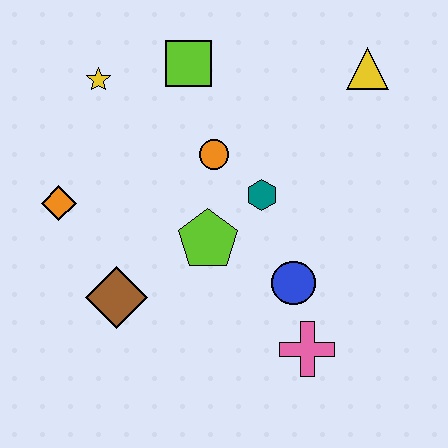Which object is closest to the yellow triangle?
The teal hexagon is closest to the yellow triangle.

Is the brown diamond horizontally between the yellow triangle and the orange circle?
No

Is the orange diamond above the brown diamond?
Yes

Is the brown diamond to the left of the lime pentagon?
Yes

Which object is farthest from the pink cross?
The yellow star is farthest from the pink cross.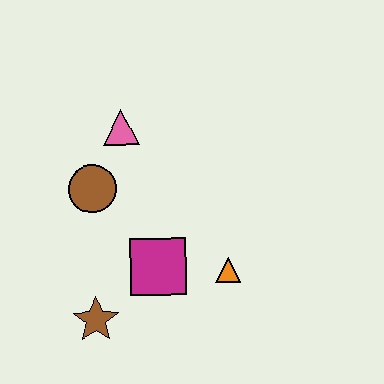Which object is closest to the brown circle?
The pink triangle is closest to the brown circle.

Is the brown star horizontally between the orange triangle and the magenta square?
No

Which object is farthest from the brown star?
The pink triangle is farthest from the brown star.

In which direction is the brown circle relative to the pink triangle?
The brown circle is below the pink triangle.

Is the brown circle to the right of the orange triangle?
No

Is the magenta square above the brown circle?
No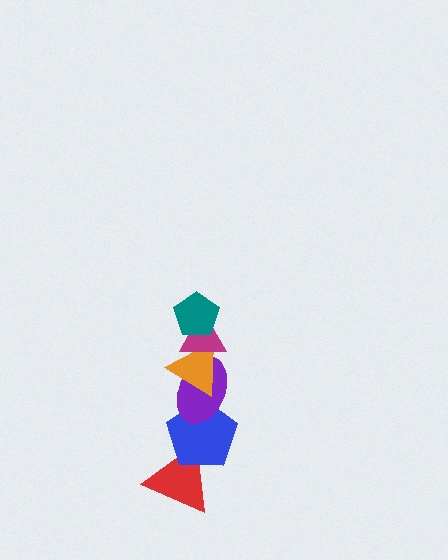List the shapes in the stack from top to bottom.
From top to bottom: the teal pentagon, the magenta triangle, the orange triangle, the purple ellipse, the blue pentagon, the red triangle.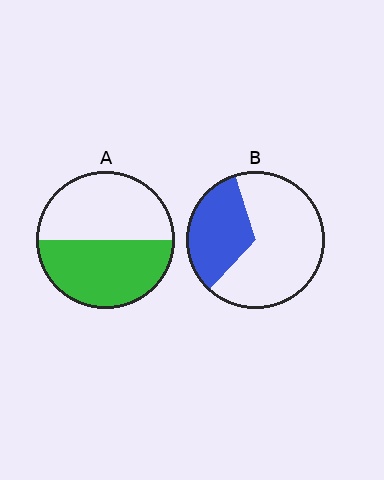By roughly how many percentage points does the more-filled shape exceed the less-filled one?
By roughly 15 percentage points (A over B).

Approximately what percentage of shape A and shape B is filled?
A is approximately 50% and B is approximately 35%.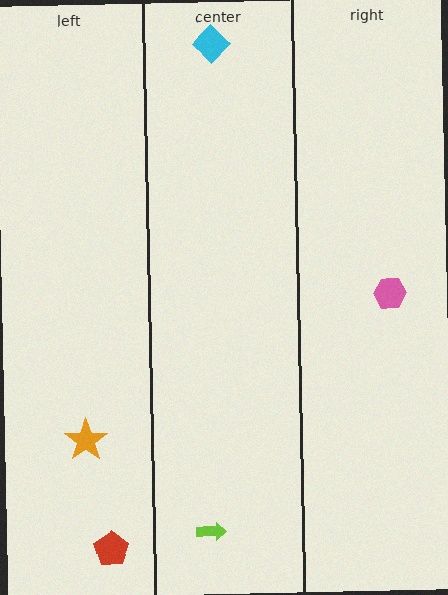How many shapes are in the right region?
1.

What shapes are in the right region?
The pink hexagon.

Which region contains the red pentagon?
The left region.